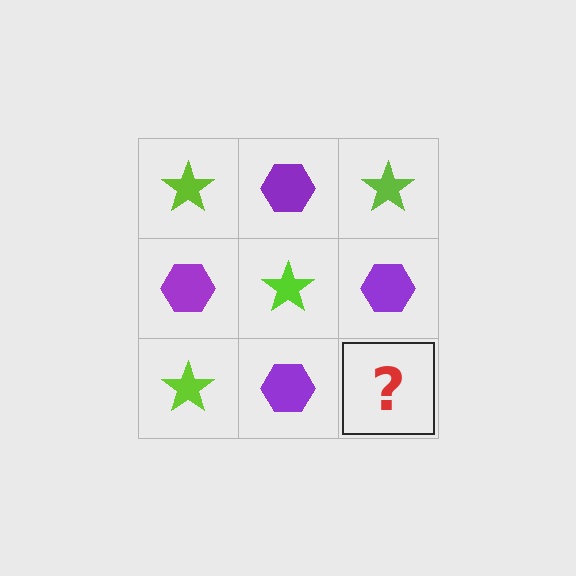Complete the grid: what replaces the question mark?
The question mark should be replaced with a lime star.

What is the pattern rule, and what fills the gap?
The rule is that it alternates lime star and purple hexagon in a checkerboard pattern. The gap should be filled with a lime star.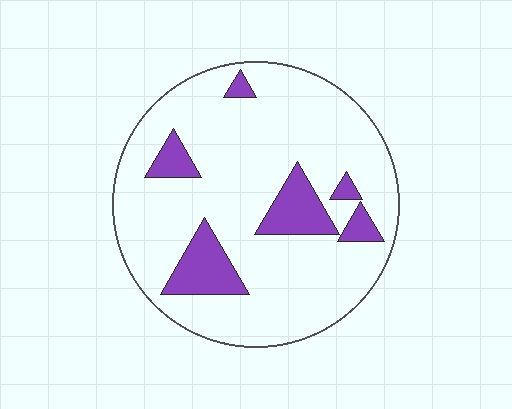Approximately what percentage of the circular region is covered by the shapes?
Approximately 15%.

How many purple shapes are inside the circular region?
6.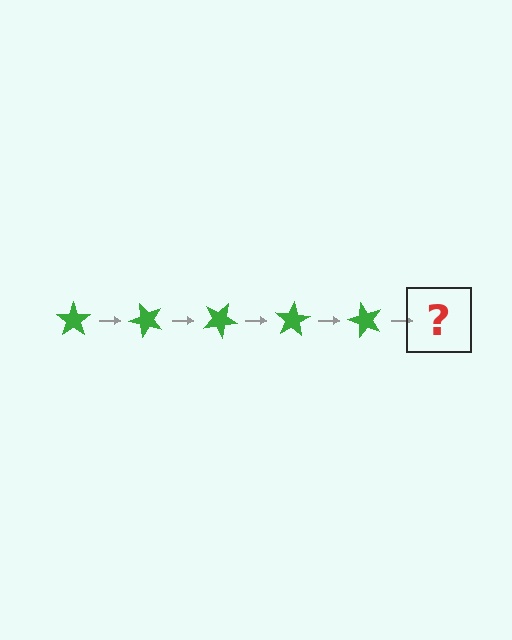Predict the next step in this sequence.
The next step is a green star rotated 250 degrees.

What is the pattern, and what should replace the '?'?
The pattern is that the star rotates 50 degrees each step. The '?' should be a green star rotated 250 degrees.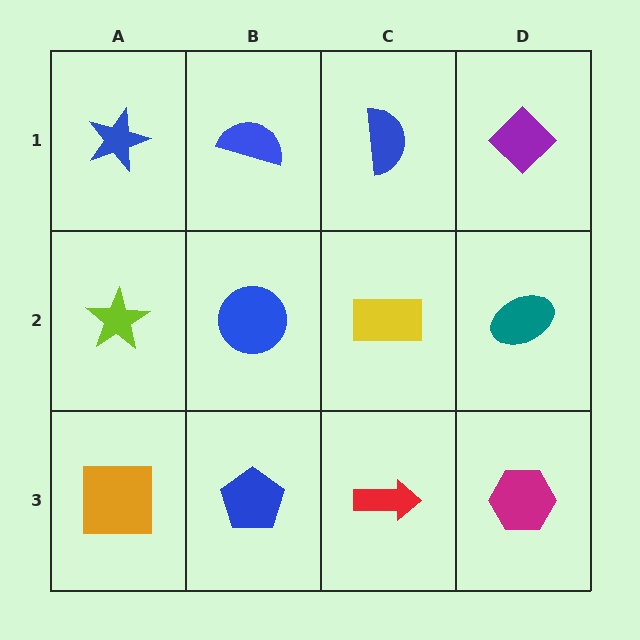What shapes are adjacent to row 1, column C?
A yellow rectangle (row 2, column C), a blue semicircle (row 1, column B), a purple diamond (row 1, column D).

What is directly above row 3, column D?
A teal ellipse.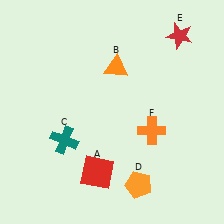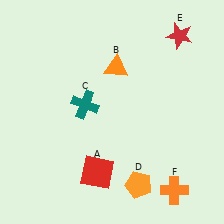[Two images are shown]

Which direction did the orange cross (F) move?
The orange cross (F) moved down.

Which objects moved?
The objects that moved are: the teal cross (C), the orange cross (F).